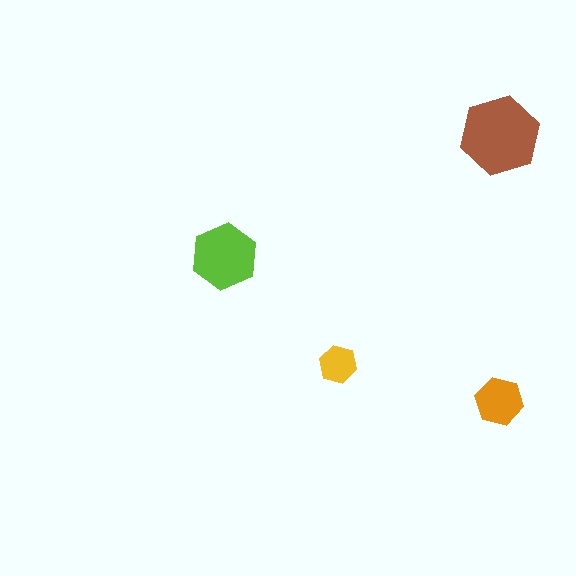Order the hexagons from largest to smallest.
the brown one, the lime one, the orange one, the yellow one.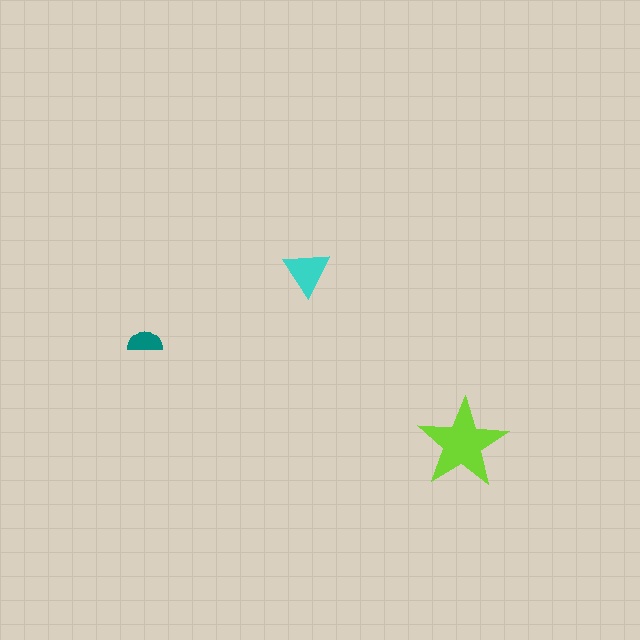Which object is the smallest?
The teal semicircle.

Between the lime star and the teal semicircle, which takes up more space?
The lime star.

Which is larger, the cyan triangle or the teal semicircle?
The cyan triangle.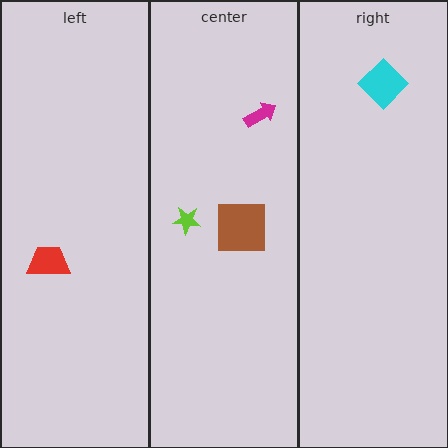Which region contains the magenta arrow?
The center region.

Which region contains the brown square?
The center region.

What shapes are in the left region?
The red trapezoid.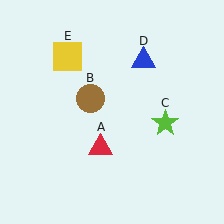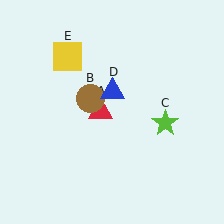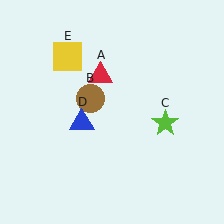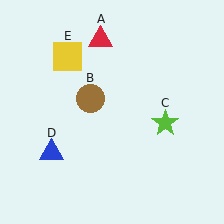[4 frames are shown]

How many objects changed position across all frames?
2 objects changed position: red triangle (object A), blue triangle (object D).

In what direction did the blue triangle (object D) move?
The blue triangle (object D) moved down and to the left.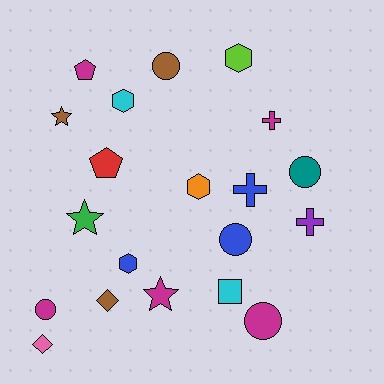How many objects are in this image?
There are 20 objects.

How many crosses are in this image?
There are 3 crosses.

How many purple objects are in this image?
There is 1 purple object.